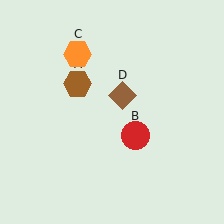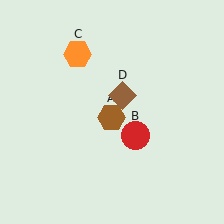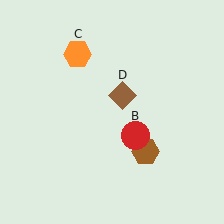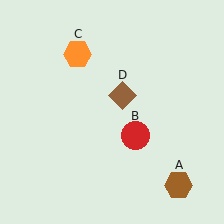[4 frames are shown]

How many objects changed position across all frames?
1 object changed position: brown hexagon (object A).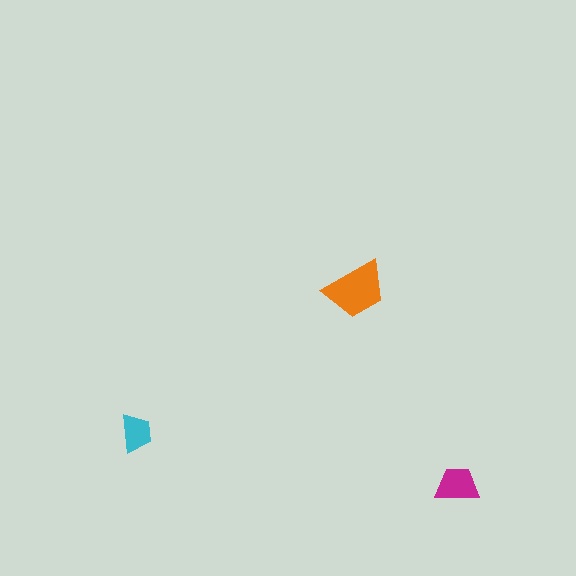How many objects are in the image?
There are 3 objects in the image.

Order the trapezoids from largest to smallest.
the orange one, the magenta one, the cyan one.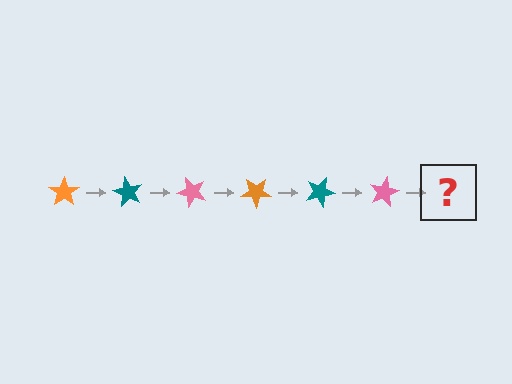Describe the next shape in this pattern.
It should be an orange star, rotated 360 degrees from the start.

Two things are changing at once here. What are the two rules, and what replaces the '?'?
The two rules are that it rotates 60 degrees each step and the color cycles through orange, teal, and pink. The '?' should be an orange star, rotated 360 degrees from the start.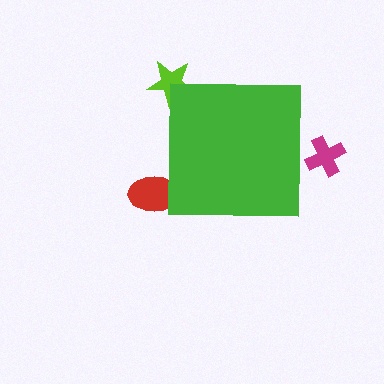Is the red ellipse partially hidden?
Yes, the red ellipse is partially hidden behind the green square.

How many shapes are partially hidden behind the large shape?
3 shapes are partially hidden.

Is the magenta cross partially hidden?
Yes, the magenta cross is partially hidden behind the green square.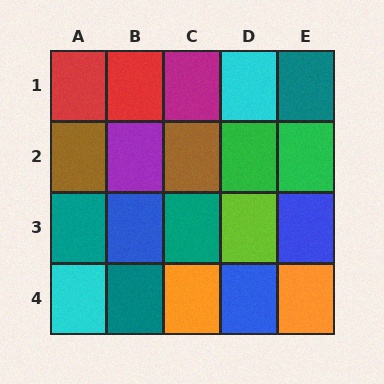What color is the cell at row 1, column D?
Cyan.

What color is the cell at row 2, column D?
Green.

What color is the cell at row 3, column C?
Teal.